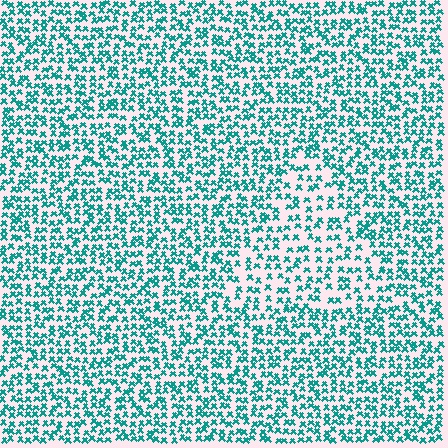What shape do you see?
I see a triangle.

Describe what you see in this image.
The image contains small teal elements arranged at two different densities. A triangle-shaped region is visible where the elements are less densely packed than the surrounding area.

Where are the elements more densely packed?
The elements are more densely packed outside the triangle boundary.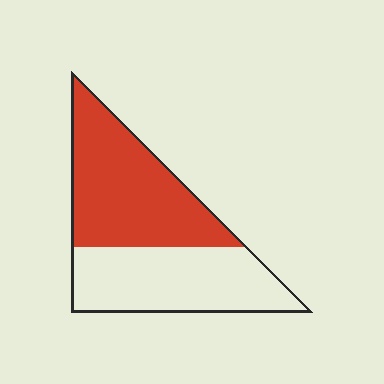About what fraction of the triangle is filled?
About one half (1/2).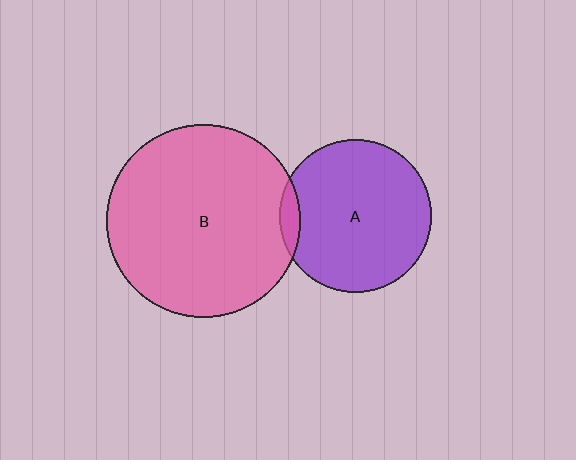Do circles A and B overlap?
Yes.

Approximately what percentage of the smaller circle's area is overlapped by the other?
Approximately 5%.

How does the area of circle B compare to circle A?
Approximately 1.6 times.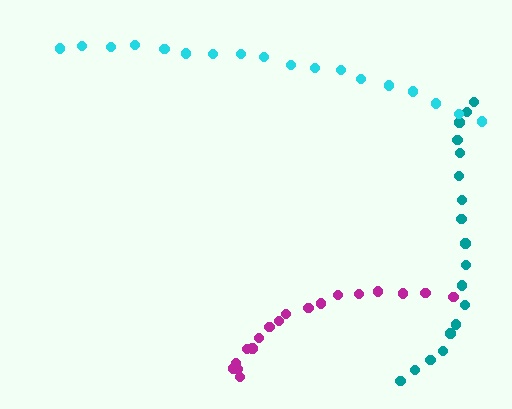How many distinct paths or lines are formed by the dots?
There are 3 distinct paths.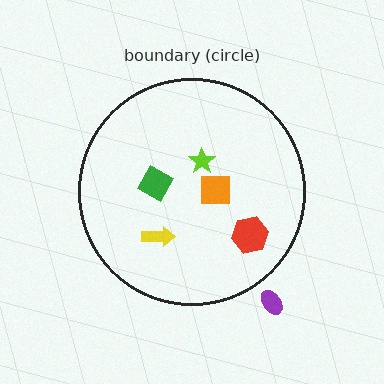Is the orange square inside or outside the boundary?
Inside.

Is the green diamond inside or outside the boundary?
Inside.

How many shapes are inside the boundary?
5 inside, 1 outside.